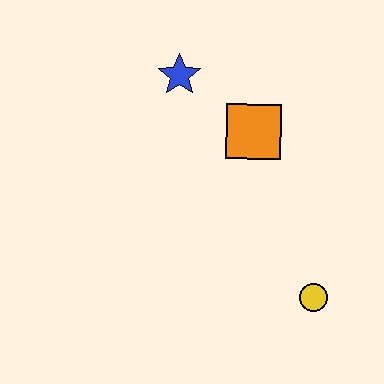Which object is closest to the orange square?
The blue star is closest to the orange square.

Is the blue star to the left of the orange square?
Yes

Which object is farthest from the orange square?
The yellow circle is farthest from the orange square.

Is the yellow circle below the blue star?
Yes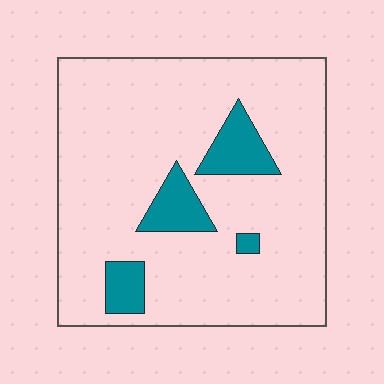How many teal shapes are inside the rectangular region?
4.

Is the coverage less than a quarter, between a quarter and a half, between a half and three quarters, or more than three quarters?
Less than a quarter.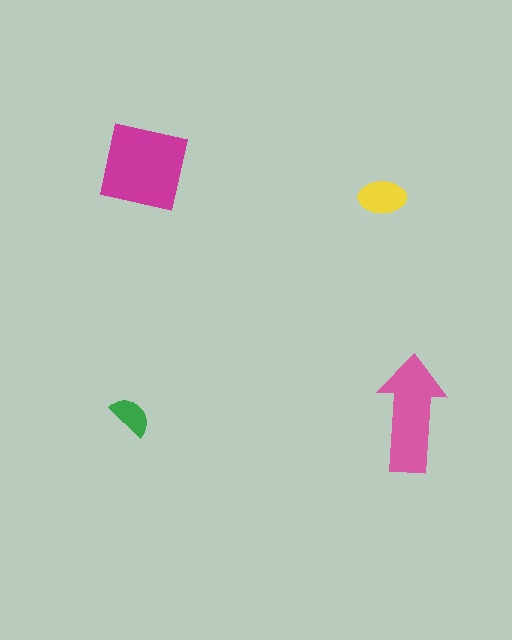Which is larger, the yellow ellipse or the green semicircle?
The yellow ellipse.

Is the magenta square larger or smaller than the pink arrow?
Larger.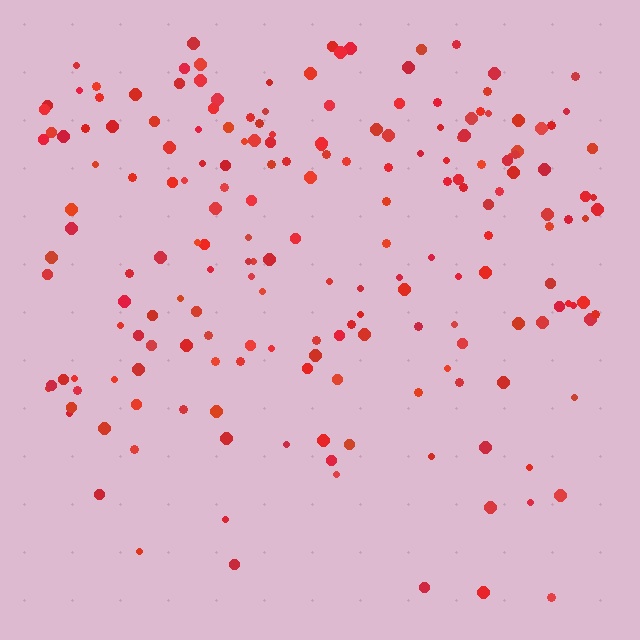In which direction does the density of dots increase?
From bottom to top, with the top side densest.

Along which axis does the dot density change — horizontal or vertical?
Vertical.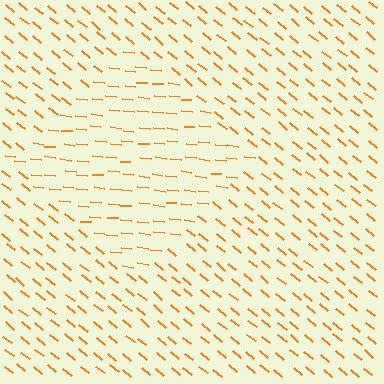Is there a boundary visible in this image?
Yes, there is a texture boundary formed by a change in line orientation.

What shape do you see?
I see a diamond.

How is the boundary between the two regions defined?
The boundary is defined purely by a change in line orientation (approximately 34 degrees difference). All lines are the same color and thickness.